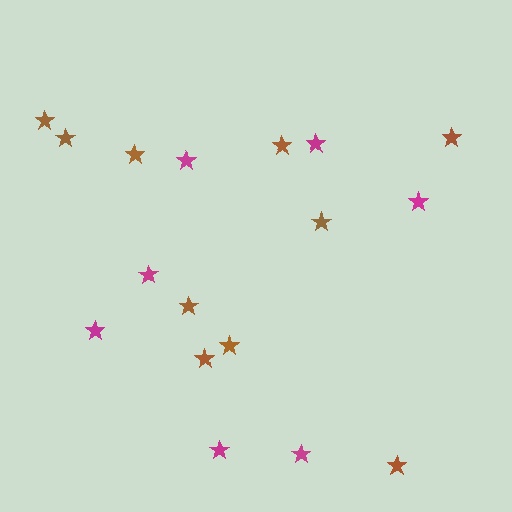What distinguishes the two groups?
There are 2 groups: one group of magenta stars (7) and one group of brown stars (10).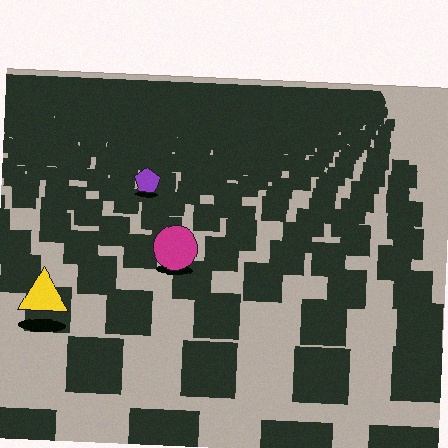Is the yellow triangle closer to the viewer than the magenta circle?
Yes. The yellow triangle is closer — you can tell from the texture gradient: the ground texture is coarser near it.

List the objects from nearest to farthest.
From nearest to farthest: the yellow triangle, the magenta circle, the purple pentagon.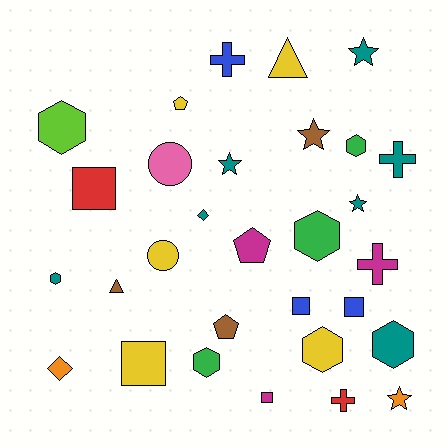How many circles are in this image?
There are 2 circles.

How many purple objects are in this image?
There are no purple objects.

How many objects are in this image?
There are 30 objects.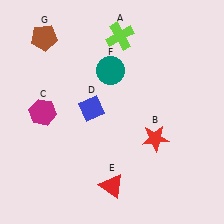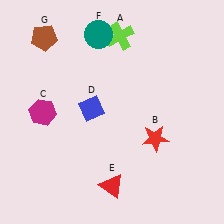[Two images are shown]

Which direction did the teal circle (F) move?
The teal circle (F) moved up.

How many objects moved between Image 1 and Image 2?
1 object moved between the two images.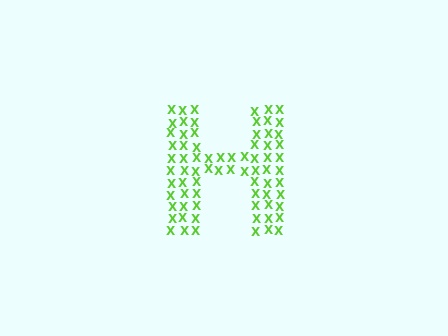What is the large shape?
The large shape is the letter H.